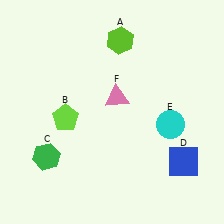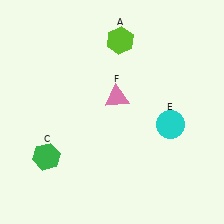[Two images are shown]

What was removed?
The lime pentagon (B), the blue square (D) were removed in Image 2.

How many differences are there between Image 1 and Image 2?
There are 2 differences between the two images.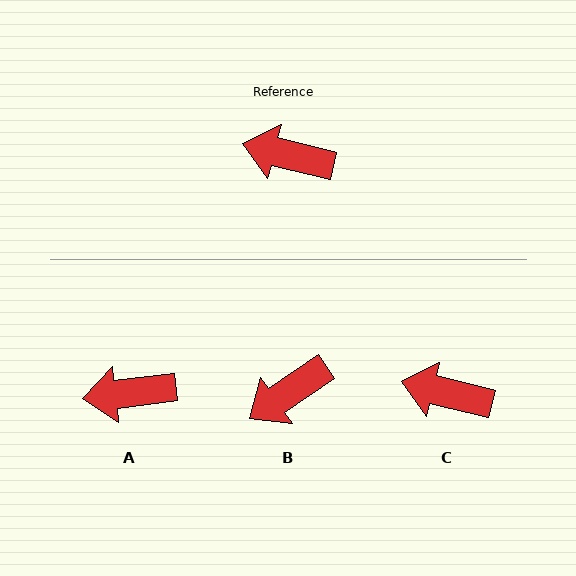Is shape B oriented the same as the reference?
No, it is off by about 48 degrees.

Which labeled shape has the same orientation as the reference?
C.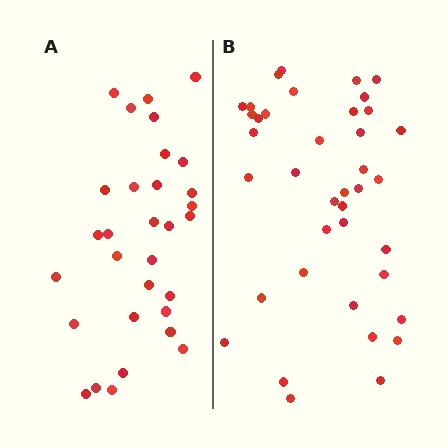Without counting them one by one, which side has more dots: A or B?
Region B (the right region) has more dots.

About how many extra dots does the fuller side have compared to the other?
Region B has roughly 8 or so more dots than region A.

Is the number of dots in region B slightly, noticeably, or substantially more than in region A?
Region B has noticeably more, but not dramatically so. The ratio is roughly 1.3 to 1.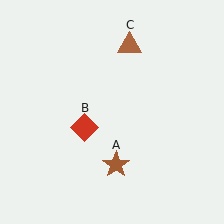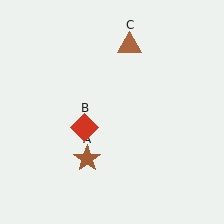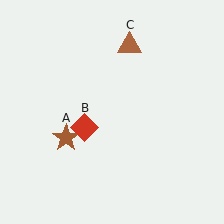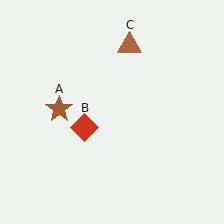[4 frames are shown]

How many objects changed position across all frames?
1 object changed position: brown star (object A).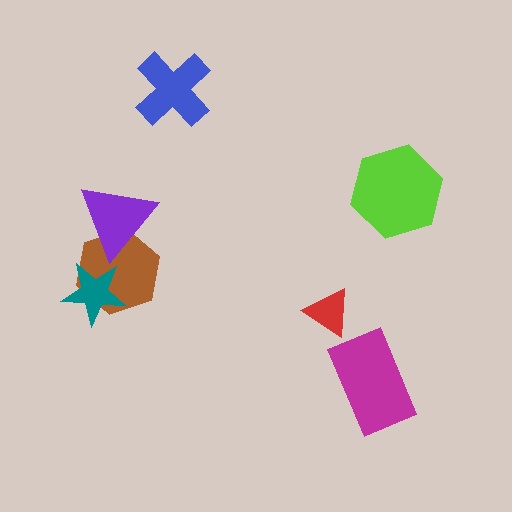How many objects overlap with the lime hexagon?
0 objects overlap with the lime hexagon.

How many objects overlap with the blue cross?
0 objects overlap with the blue cross.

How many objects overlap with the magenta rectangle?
0 objects overlap with the magenta rectangle.